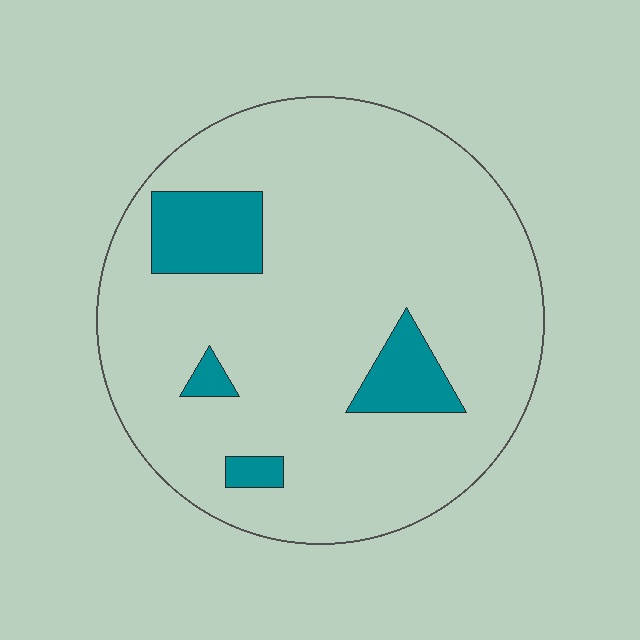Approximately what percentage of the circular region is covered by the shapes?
Approximately 10%.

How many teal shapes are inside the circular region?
4.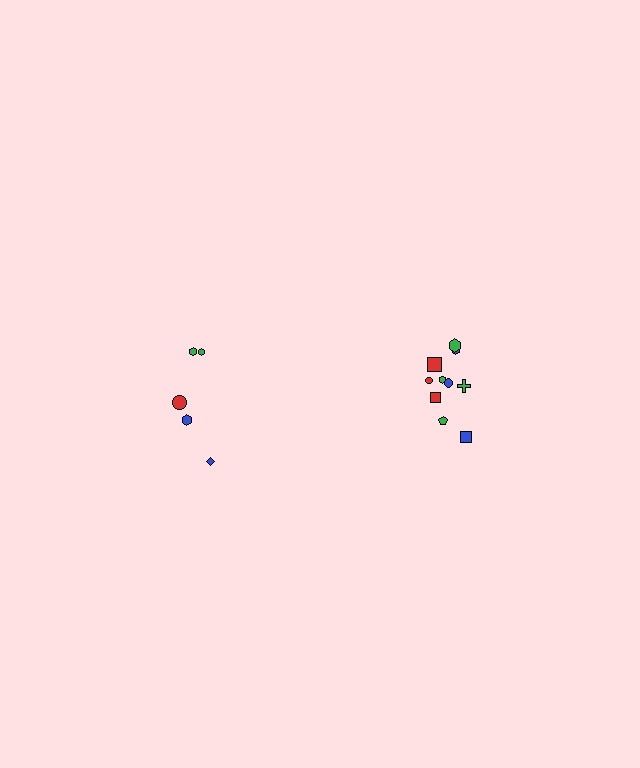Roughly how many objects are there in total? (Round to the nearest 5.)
Roughly 15 objects in total.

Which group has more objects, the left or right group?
The right group.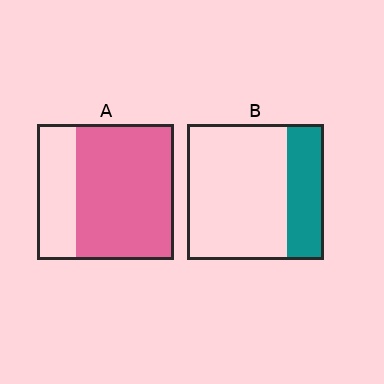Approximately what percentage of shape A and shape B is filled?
A is approximately 70% and B is approximately 25%.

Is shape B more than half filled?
No.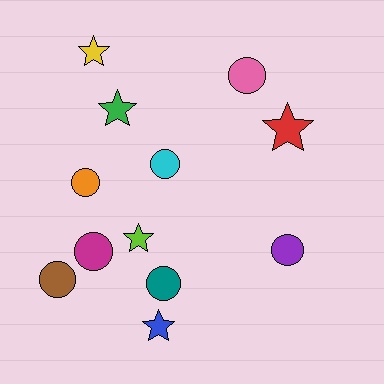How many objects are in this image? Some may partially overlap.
There are 12 objects.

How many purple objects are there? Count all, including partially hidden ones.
There is 1 purple object.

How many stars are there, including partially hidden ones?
There are 5 stars.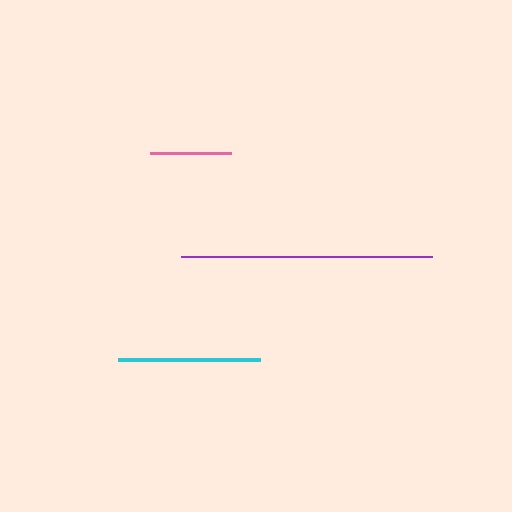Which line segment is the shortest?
The pink line is the shortest at approximately 81 pixels.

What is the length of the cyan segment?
The cyan segment is approximately 141 pixels long.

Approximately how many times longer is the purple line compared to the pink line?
The purple line is approximately 3.1 times the length of the pink line.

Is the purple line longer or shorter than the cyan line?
The purple line is longer than the cyan line.